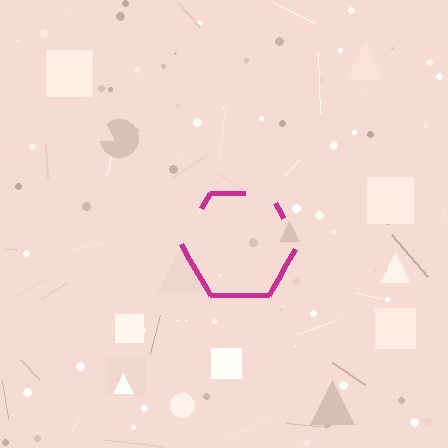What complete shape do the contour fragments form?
The contour fragments form a hexagon.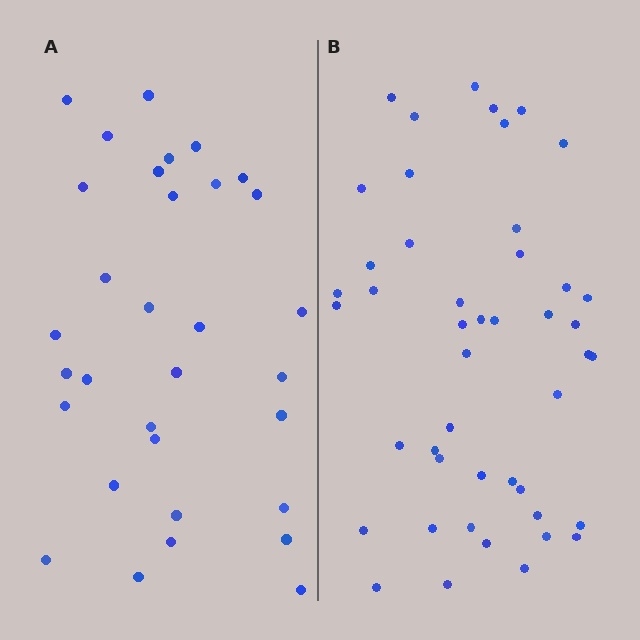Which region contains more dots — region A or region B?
Region B (the right region) has more dots.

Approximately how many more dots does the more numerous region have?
Region B has approximately 15 more dots than region A.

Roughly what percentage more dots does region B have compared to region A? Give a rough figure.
About 45% more.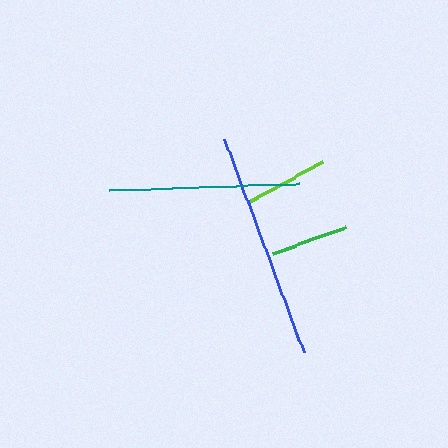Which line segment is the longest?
The blue line is the longest at approximately 228 pixels.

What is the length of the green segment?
The green segment is approximately 79 pixels long.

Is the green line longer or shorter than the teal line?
The teal line is longer than the green line.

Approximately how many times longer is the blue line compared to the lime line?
The blue line is approximately 2.7 times the length of the lime line.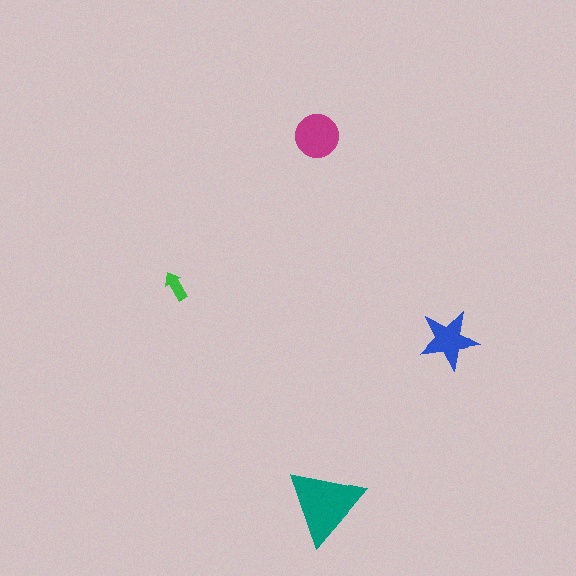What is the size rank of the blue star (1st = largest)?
3rd.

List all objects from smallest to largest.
The green arrow, the blue star, the magenta circle, the teal triangle.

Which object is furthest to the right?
The blue star is rightmost.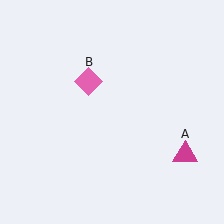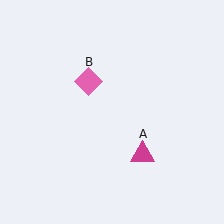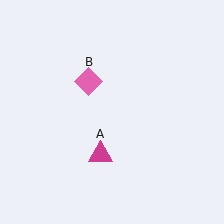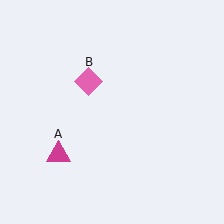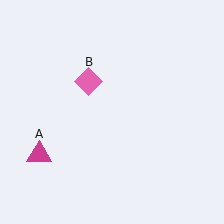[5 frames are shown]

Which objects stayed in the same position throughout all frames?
Pink diamond (object B) remained stationary.